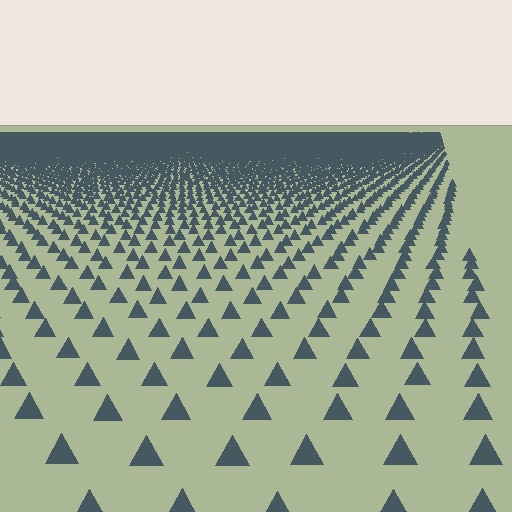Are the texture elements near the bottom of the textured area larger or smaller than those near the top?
Larger. Near the bottom, elements are closer to the viewer and appear at a bigger on-screen size.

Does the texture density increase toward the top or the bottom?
Density increases toward the top.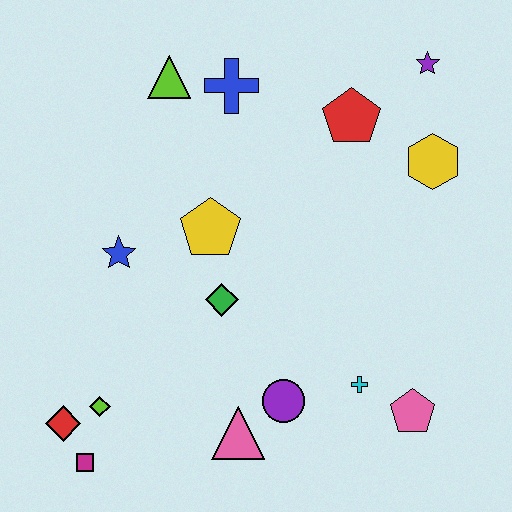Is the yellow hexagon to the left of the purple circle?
No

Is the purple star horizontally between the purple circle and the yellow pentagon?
No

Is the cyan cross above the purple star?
No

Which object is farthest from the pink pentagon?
The lime triangle is farthest from the pink pentagon.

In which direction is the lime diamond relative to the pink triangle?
The lime diamond is to the left of the pink triangle.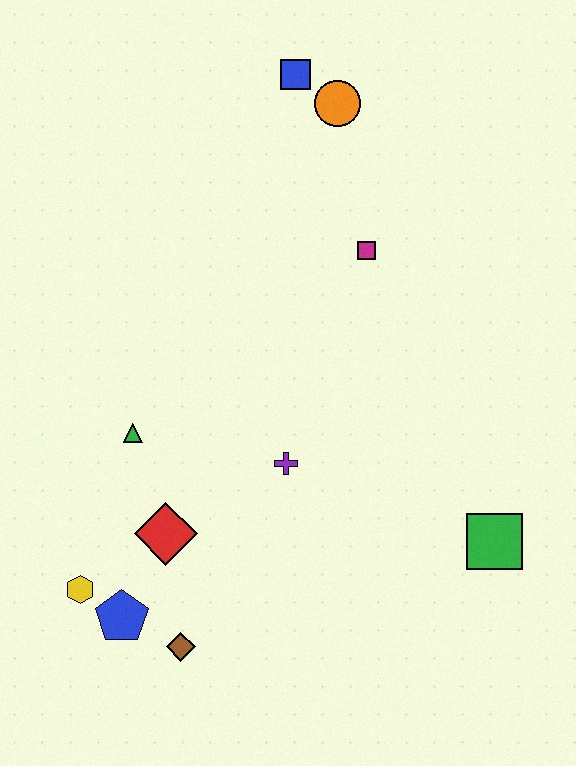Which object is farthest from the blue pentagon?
The blue square is farthest from the blue pentagon.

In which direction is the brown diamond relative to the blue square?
The brown diamond is below the blue square.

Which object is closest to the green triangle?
The red diamond is closest to the green triangle.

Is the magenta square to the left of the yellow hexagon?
No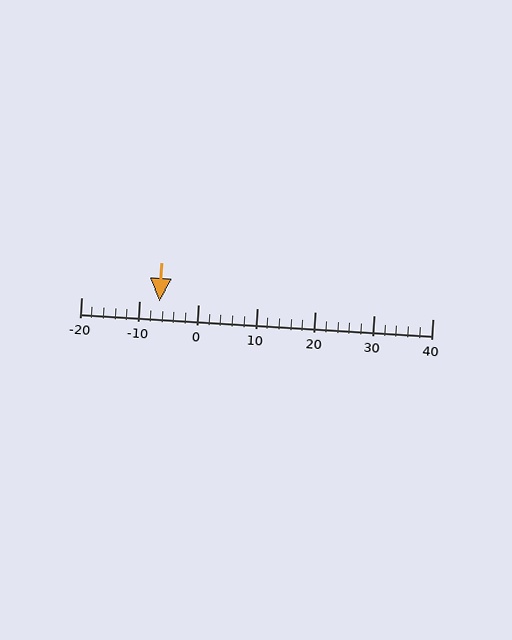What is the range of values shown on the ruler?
The ruler shows values from -20 to 40.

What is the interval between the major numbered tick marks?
The major tick marks are spaced 10 units apart.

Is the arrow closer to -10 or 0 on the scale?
The arrow is closer to -10.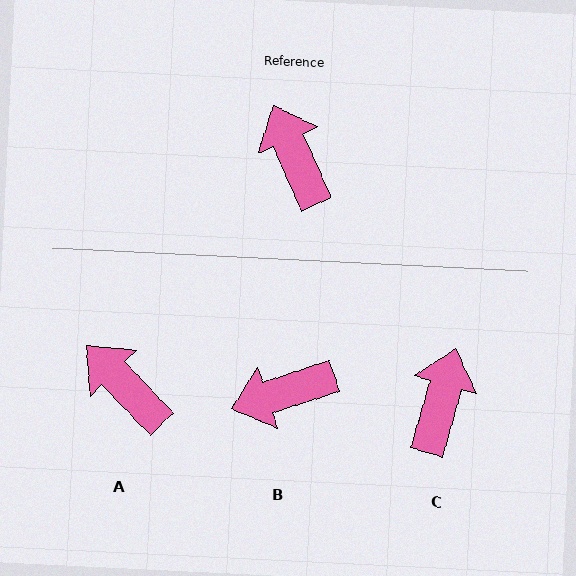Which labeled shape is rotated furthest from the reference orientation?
B, about 84 degrees away.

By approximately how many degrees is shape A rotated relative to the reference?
Approximately 20 degrees counter-clockwise.